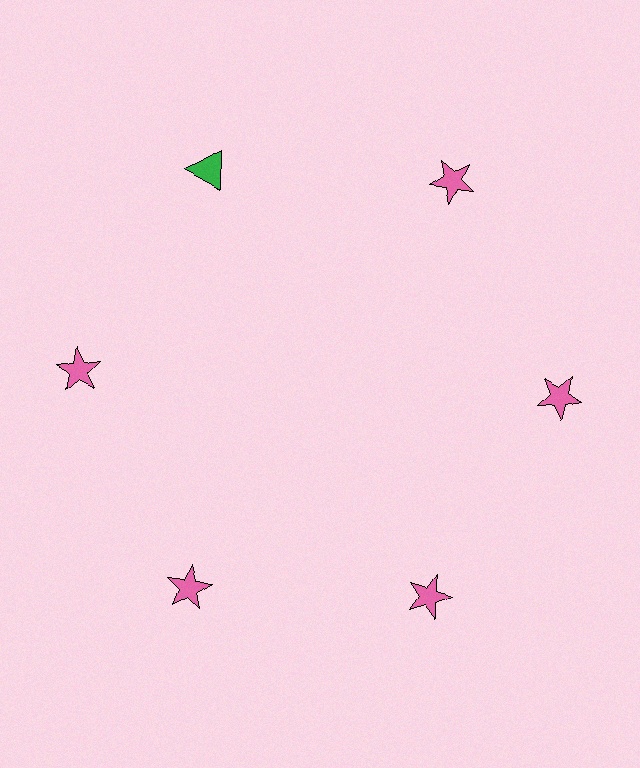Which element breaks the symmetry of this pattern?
The green triangle at roughly the 11 o'clock position breaks the symmetry. All other shapes are pink stars.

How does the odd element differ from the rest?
It differs in both color (green instead of pink) and shape (triangle instead of star).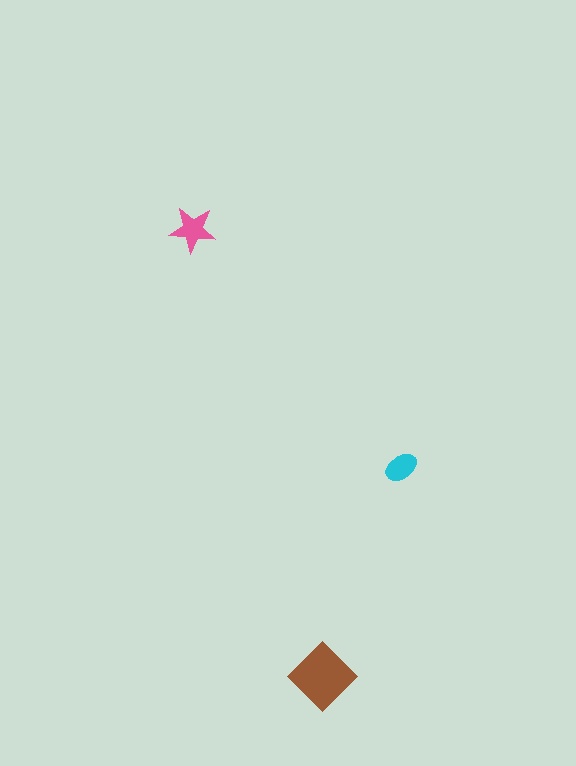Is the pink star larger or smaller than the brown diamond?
Smaller.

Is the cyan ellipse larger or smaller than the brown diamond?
Smaller.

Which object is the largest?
The brown diamond.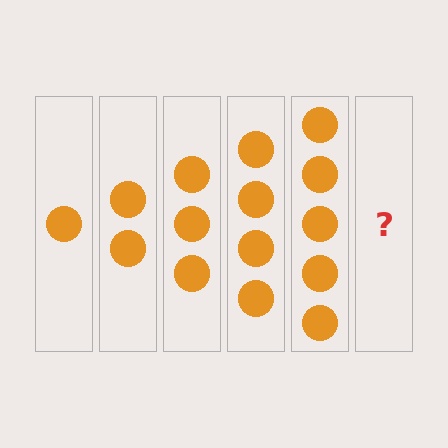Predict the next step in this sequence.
The next step is 6 circles.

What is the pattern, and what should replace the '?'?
The pattern is that each step adds one more circle. The '?' should be 6 circles.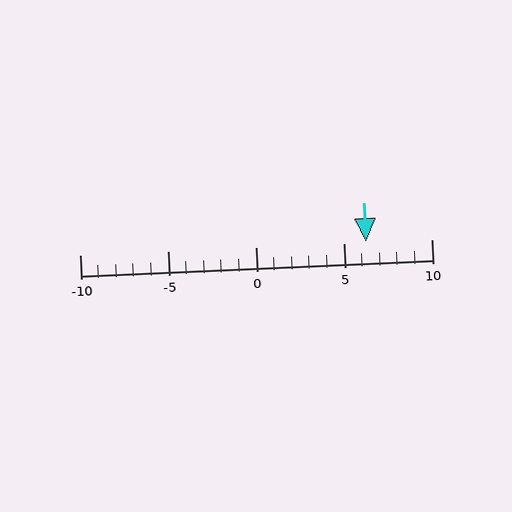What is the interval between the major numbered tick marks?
The major tick marks are spaced 5 units apart.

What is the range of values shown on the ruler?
The ruler shows values from -10 to 10.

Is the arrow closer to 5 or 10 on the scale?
The arrow is closer to 5.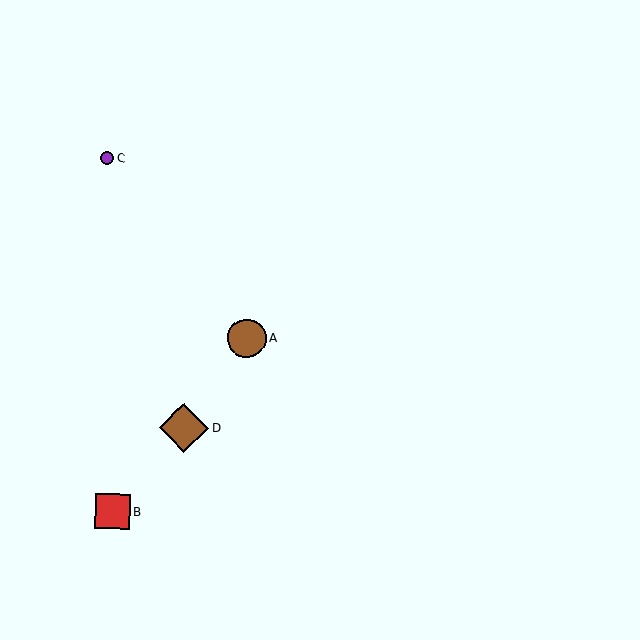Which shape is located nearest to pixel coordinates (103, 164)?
The purple circle (labeled C) at (107, 158) is nearest to that location.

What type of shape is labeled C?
Shape C is a purple circle.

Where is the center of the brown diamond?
The center of the brown diamond is at (184, 428).